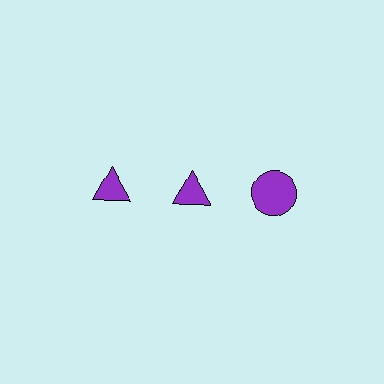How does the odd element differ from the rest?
It has a different shape: circle instead of triangle.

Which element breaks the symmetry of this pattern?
The purple circle in the top row, center column breaks the symmetry. All other shapes are purple triangles.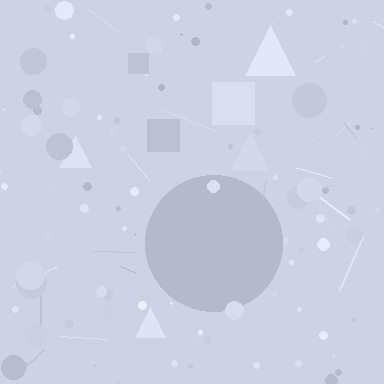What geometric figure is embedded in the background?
A circle is embedded in the background.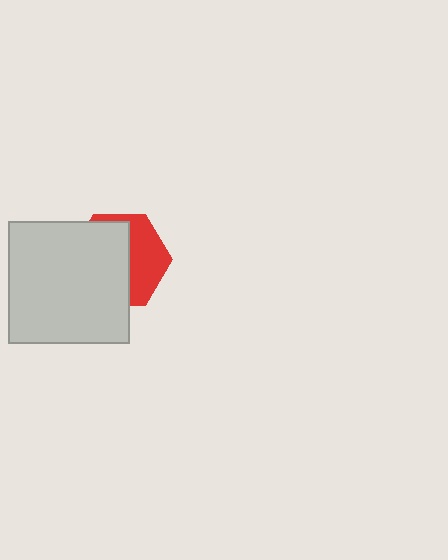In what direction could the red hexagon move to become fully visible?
The red hexagon could move right. That would shift it out from behind the light gray square entirely.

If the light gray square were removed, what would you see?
You would see the complete red hexagon.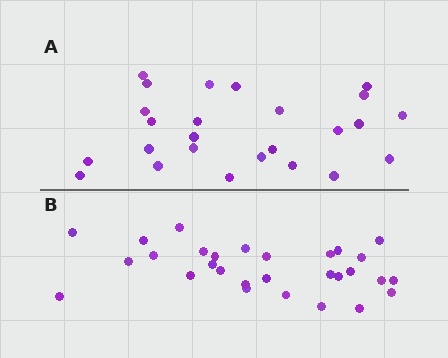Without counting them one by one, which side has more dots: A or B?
Region B (the bottom region) has more dots.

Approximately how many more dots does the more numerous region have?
Region B has about 4 more dots than region A.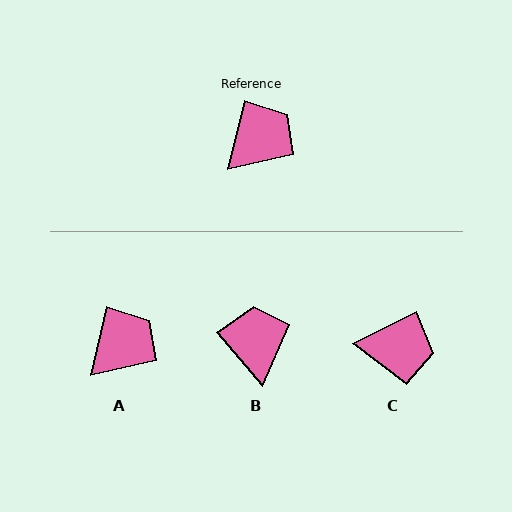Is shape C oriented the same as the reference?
No, it is off by about 50 degrees.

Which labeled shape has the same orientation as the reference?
A.